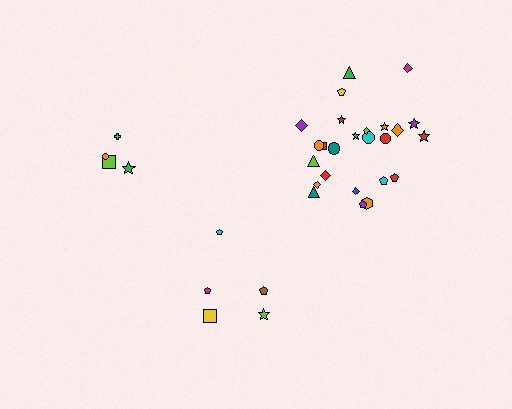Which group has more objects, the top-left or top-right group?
The top-right group.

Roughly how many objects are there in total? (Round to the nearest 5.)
Roughly 35 objects in total.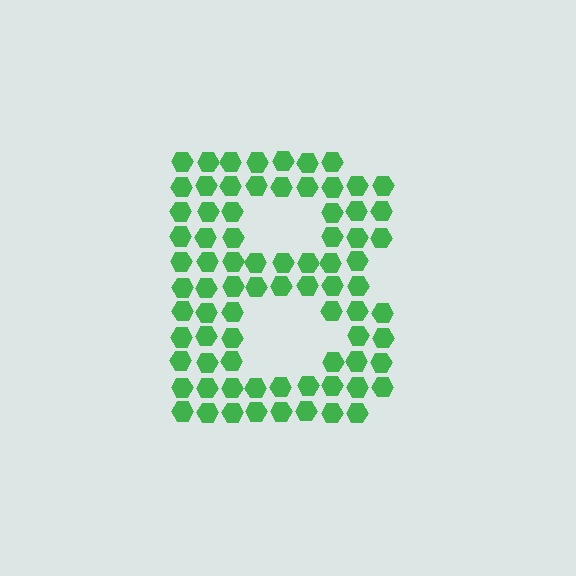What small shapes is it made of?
It is made of small hexagons.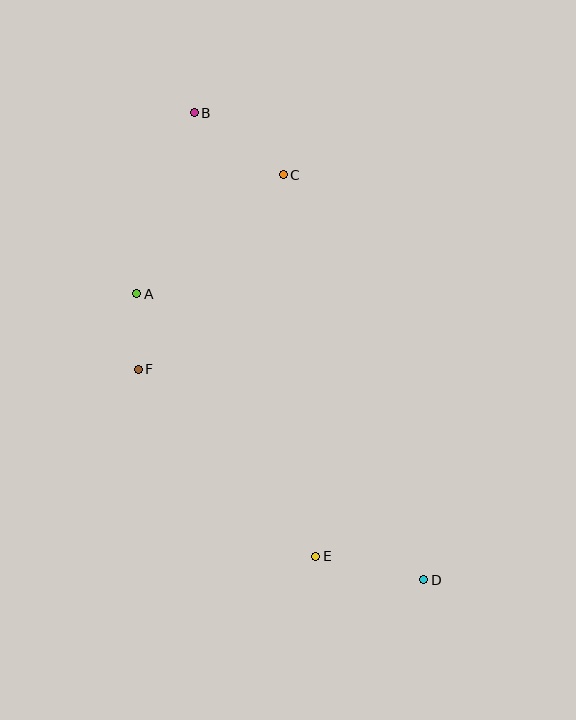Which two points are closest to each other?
Points A and F are closest to each other.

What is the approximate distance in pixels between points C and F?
The distance between C and F is approximately 243 pixels.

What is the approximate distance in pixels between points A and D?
The distance between A and D is approximately 405 pixels.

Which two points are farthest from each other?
Points B and D are farthest from each other.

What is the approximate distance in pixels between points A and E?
The distance between A and E is approximately 318 pixels.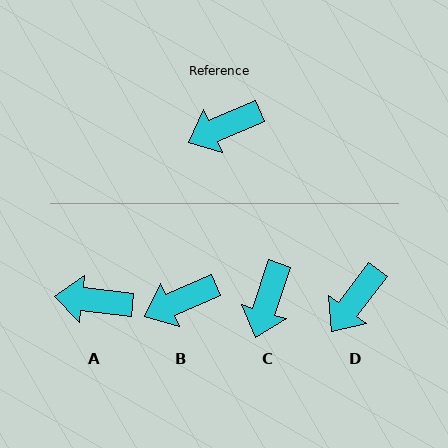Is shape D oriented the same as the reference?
No, it is off by about 30 degrees.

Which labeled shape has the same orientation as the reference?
B.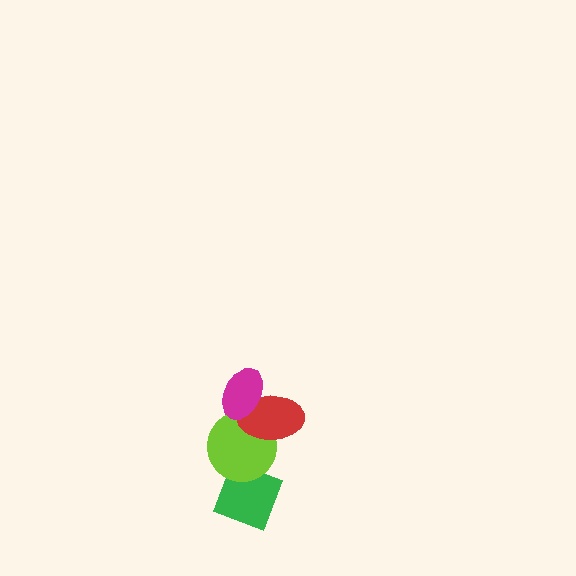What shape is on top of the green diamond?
The lime circle is on top of the green diamond.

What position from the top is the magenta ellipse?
The magenta ellipse is 1st from the top.